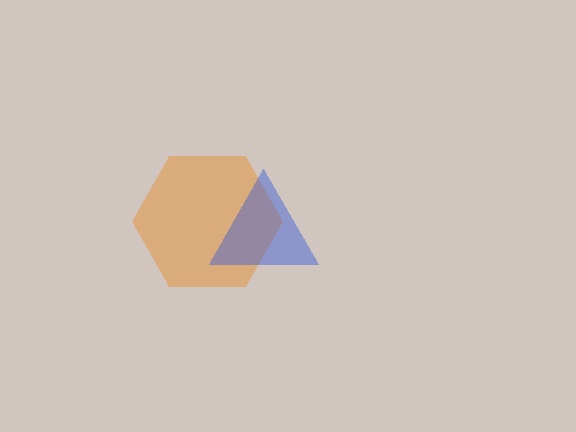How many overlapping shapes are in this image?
There are 2 overlapping shapes in the image.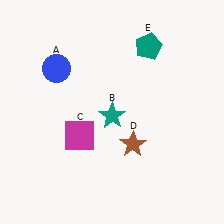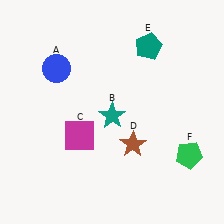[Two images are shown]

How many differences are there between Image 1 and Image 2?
There is 1 difference between the two images.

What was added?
A green pentagon (F) was added in Image 2.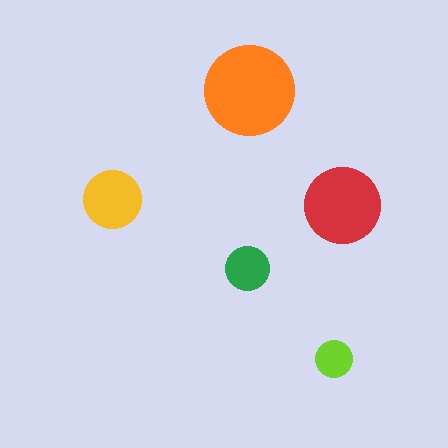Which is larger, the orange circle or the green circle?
The orange one.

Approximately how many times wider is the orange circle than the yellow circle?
About 1.5 times wider.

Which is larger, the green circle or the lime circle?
The green one.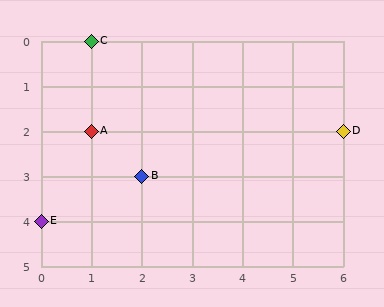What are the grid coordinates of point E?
Point E is at grid coordinates (0, 4).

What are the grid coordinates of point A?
Point A is at grid coordinates (1, 2).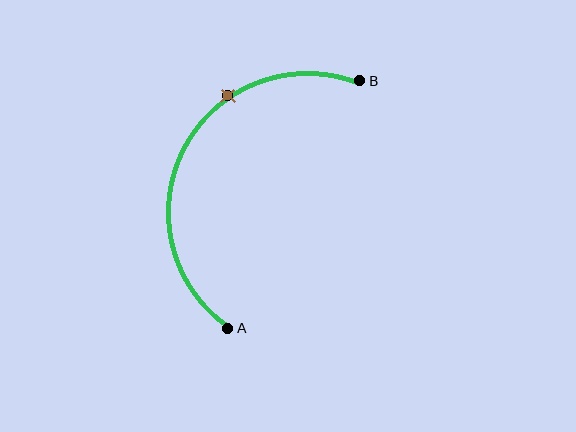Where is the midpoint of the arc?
The arc midpoint is the point on the curve farthest from the straight line joining A and B. It sits to the left of that line.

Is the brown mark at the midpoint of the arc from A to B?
No. The brown mark lies on the arc but is closer to endpoint B. The arc midpoint would be at the point on the curve equidistant along the arc from both A and B.